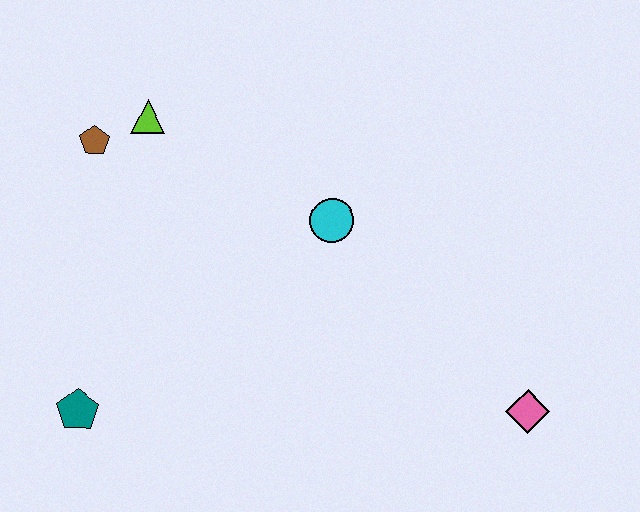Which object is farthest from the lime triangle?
The pink diamond is farthest from the lime triangle.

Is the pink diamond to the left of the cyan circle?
No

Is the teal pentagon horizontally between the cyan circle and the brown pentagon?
No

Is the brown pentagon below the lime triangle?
Yes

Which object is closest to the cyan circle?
The lime triangle is closest to the cyan circle.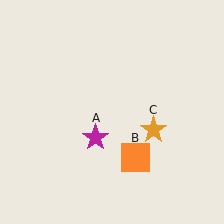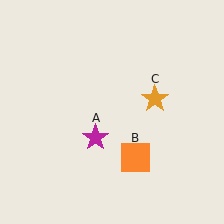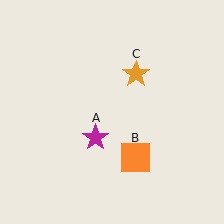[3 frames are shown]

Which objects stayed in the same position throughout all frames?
Magenta star (object A) and orange square (object B) remained stationary.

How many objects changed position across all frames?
1 object changed position: orange star (object C).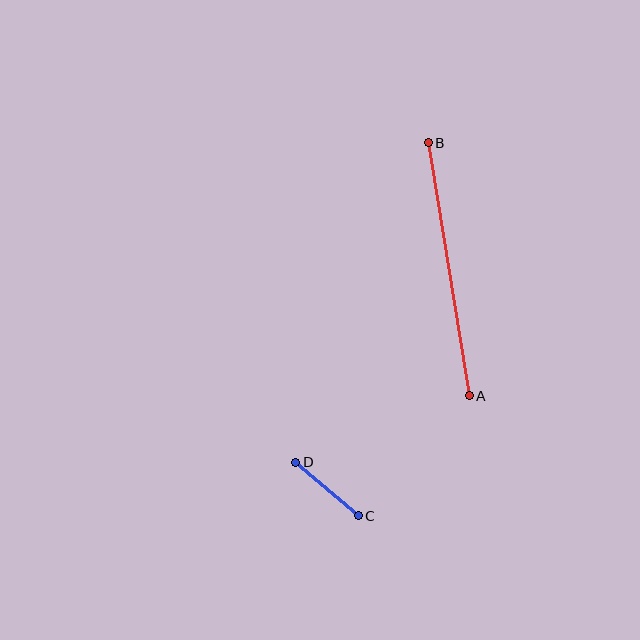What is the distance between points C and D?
The distance is approximately 82 pixels.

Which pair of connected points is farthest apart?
Points A and B are farthest apart.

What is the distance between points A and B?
The distance is approximately 256 pixels.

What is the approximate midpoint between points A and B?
The midpoint is at approximately (449, 269) pixels.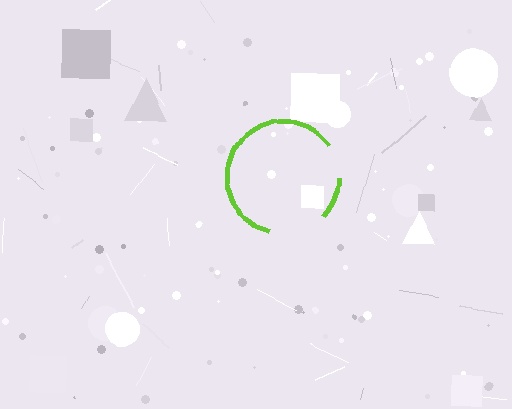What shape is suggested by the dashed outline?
The dashed outline suggests a circle.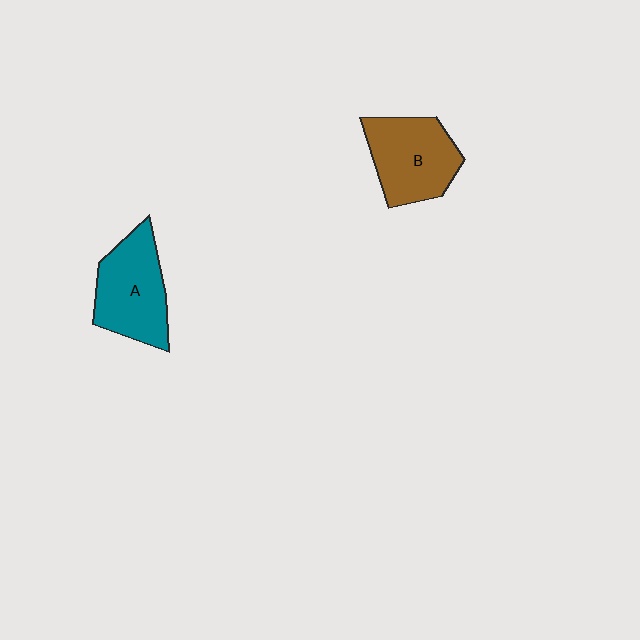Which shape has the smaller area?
Shape B (brown).